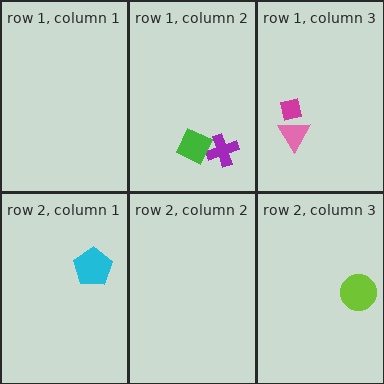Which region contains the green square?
The row 1, column 2 region.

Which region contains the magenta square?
The row 1, column 3 region.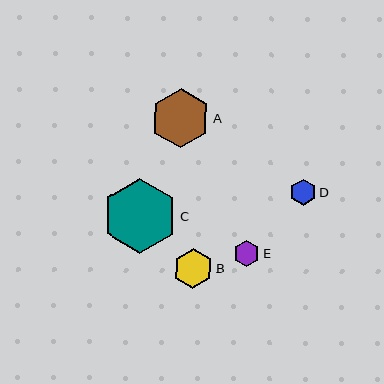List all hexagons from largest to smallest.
From largest to smallest: C, A, B, D, E.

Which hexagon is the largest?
Hexagon C is the largest with a size of approximately 75 pixels.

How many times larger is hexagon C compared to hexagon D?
Hexagon C is approximately 2.8 times the size of hexagon D.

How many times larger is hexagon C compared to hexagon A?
Hexagon C is approximately 1.3 times the size of hexagon A.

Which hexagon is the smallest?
Hexagon E is the smallest with a size of approximately 26 pixels.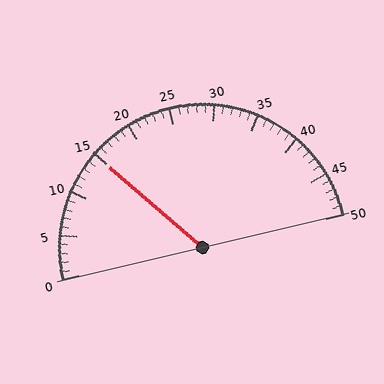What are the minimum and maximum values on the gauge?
The gauge ranges from 0 to 50.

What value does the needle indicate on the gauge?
The needle indicates approximately 15.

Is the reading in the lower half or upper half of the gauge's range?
The reading is in the lower half of the range (0 to 50).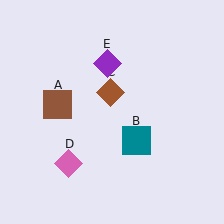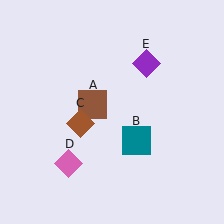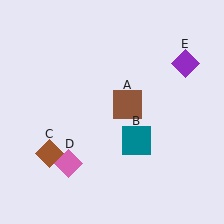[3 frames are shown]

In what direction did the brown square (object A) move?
The brown square (object A) moved right.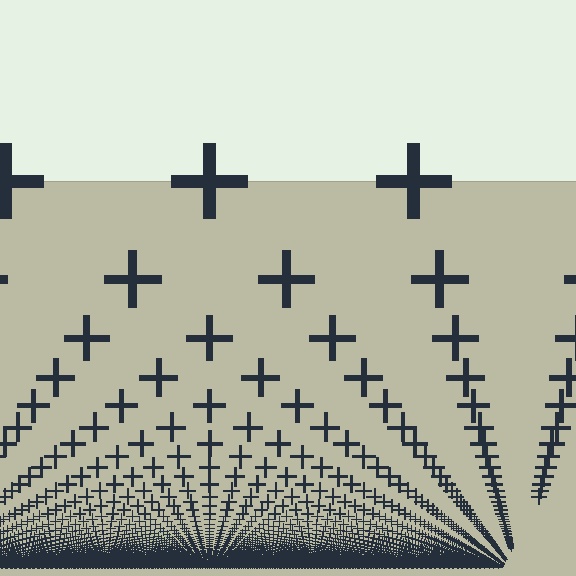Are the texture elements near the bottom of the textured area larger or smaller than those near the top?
Smaller. The gradient is inverted — elements near the bottom are smaller and denser.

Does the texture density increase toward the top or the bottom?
Density increases toward the bottom.